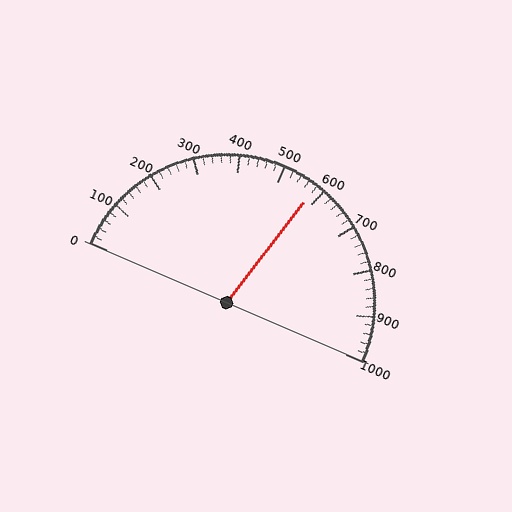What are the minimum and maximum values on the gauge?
The gauge ranges from 0 to 1000.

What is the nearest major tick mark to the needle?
The nearest major tick mark is 600.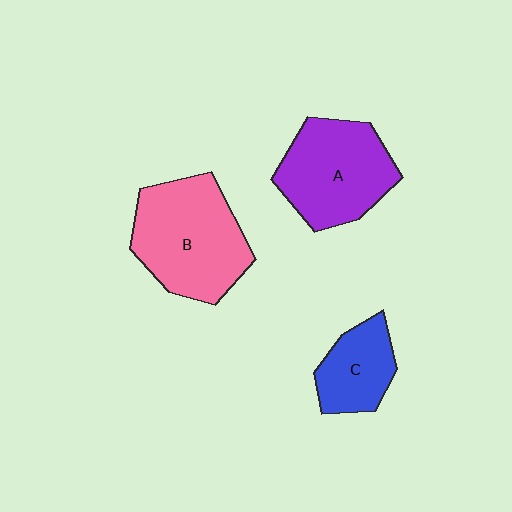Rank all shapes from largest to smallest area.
From largest to smallest: B (pink), A (purple), C (blue).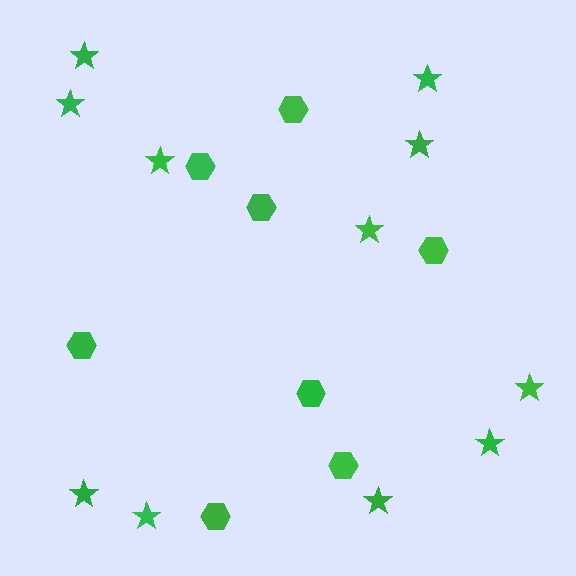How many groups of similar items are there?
There are 2 groups: one group of stars (11) and one group of hexagons (8).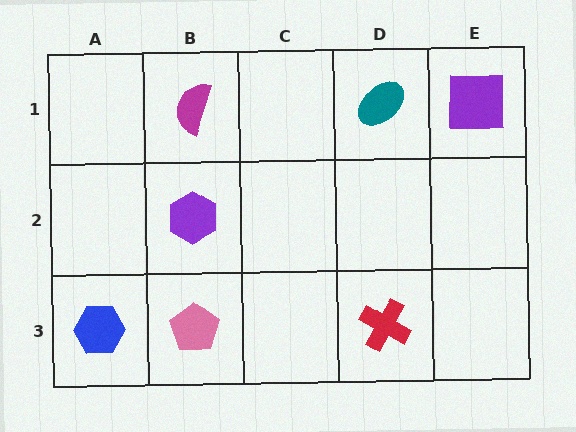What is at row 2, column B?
A purple hexagon.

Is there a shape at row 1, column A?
No, that cell is empty.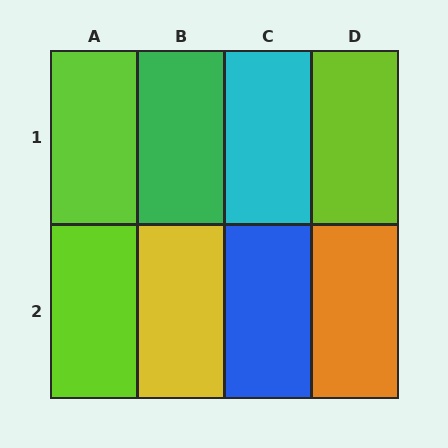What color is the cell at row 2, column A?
Lime.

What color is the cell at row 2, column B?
Yellow.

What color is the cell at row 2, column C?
Blue.